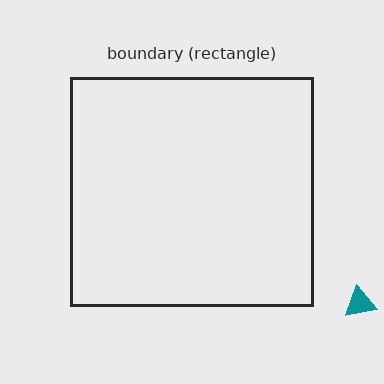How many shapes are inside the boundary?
0 inside, 1 outside.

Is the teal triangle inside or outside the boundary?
Outside.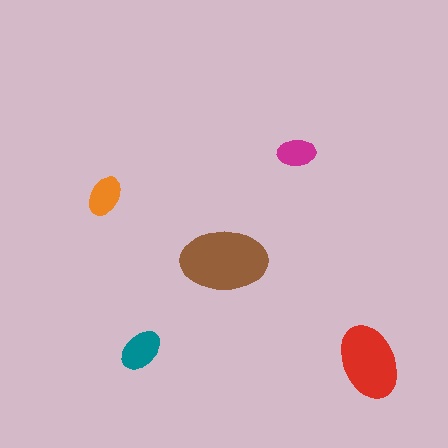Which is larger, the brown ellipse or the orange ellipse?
The brown one.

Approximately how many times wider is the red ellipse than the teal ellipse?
About 1.5 times wider.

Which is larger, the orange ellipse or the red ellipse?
The red one.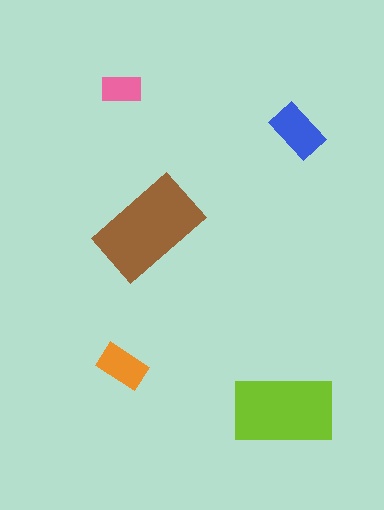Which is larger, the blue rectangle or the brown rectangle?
The brown one.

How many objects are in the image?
There are 5 objects in the image.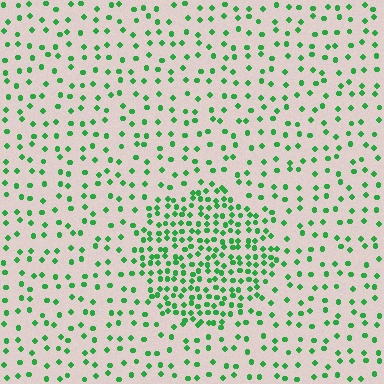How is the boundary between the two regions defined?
The boundary is defined by a change in element density (approximately 2.5x ratio). All elements are the same color, size, and shape.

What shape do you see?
I see a circle.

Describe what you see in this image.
The image contains small green elements arranged at two different densities. A circle-shaped region is visible where the elements are more densely packed than the surrounding area.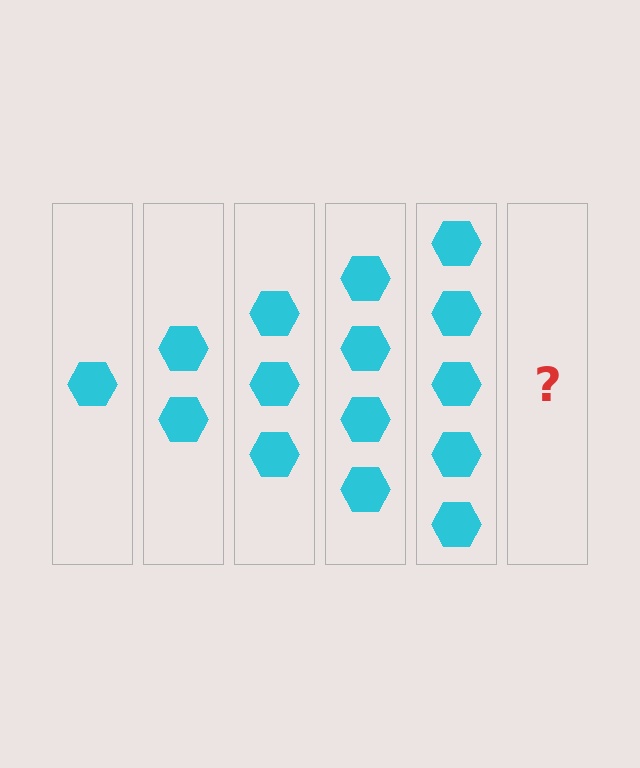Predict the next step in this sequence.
The next step is 6 hexagons.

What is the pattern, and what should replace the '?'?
The pattern is that each step adds one more hexagon. The '?' should be 6 hexagons.